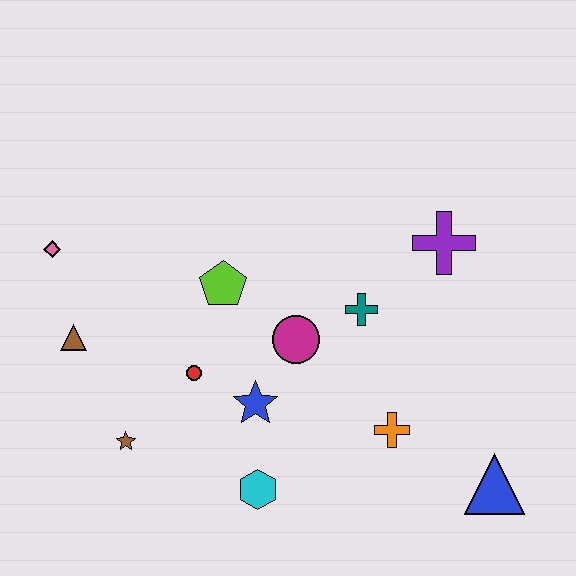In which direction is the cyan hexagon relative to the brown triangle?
The cyan hexagon is to the right of the brown triangle.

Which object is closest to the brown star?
The red circle is closest to the brown star.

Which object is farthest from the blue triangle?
The pink diamond is farthest from the blue triangle.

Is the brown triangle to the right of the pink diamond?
Yes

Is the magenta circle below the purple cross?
Yes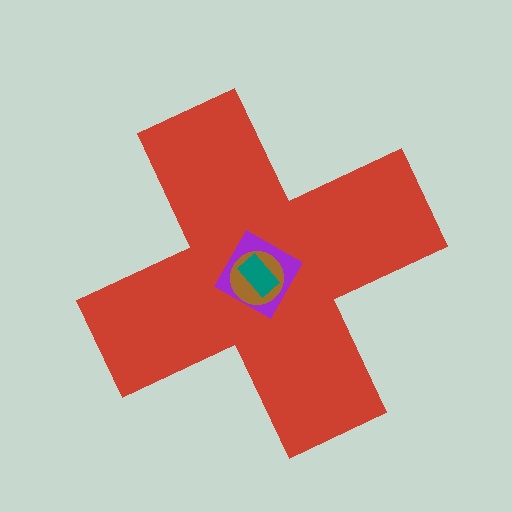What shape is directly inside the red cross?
The purple diamond.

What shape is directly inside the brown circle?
The teal rectangle.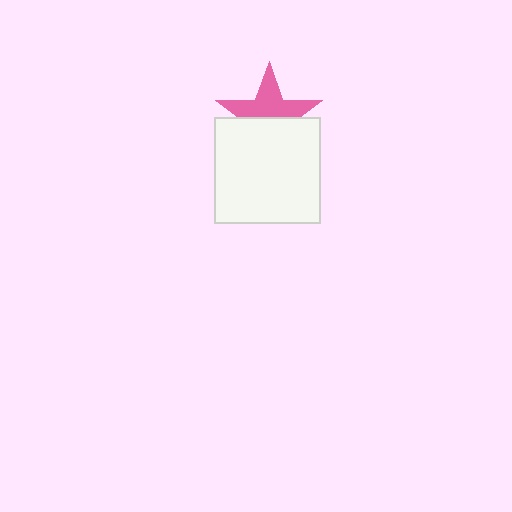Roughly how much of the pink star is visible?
About half of it is visible (roughly 54%).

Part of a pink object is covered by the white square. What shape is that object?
It is a star.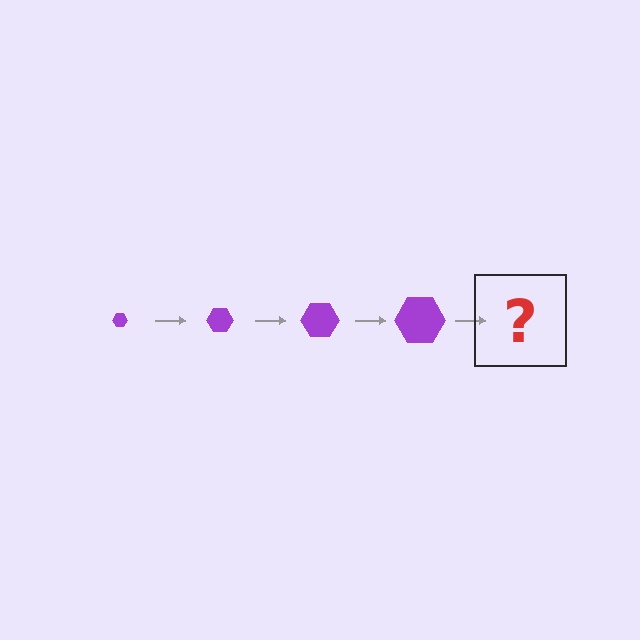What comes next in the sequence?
The next element should be a purple hexagon, larger than the previous one.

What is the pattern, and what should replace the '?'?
The pattern is that the hexagon gets progressively larger each step. The '?' should be a purple hexagon, larger than the previous one.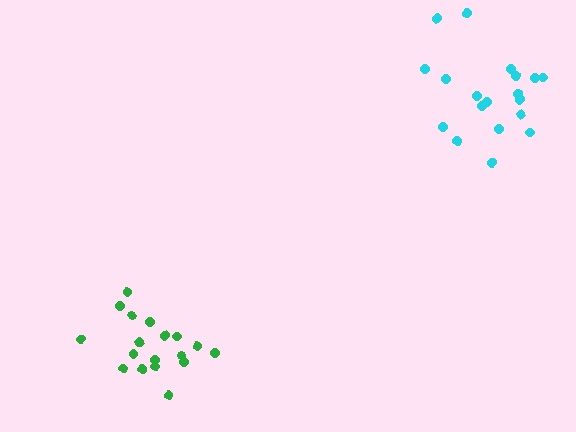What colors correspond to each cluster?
The clusters are colored: green, cyan.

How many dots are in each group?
Group 1: 18 dots, Group 2: 19 dots (37 total).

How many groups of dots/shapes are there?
There are 2 groups.